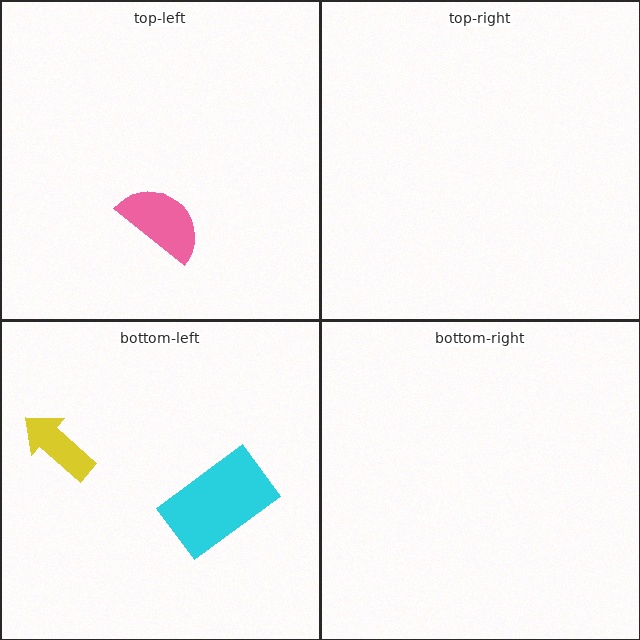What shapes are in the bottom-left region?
The cyan rectangle, the yellow arrow.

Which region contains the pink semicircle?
The top-left region.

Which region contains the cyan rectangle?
The bottom-left region.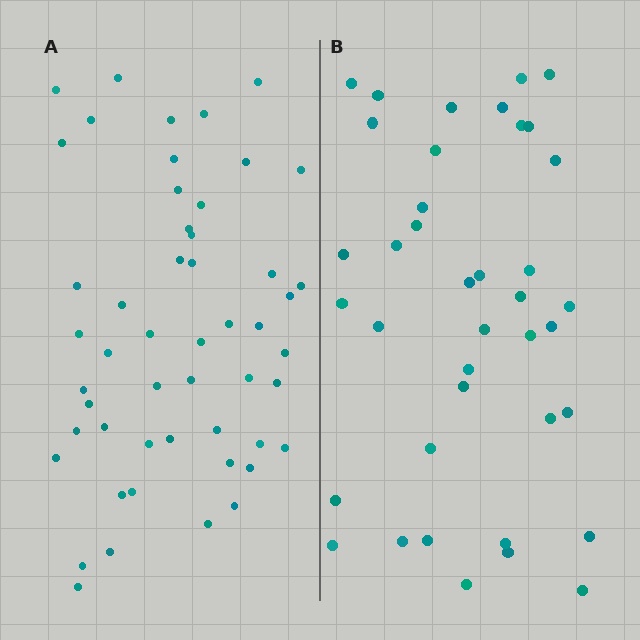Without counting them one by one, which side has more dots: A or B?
Region A (the left region) has more dots.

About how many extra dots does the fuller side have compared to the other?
Region A has roughly 12 or so more dots than region B.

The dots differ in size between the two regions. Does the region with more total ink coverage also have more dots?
No. Region B has more total ink coverage because its dots are larger, but region A actually contains more individual dots. Total area can be misleading — the number of items is what matters here.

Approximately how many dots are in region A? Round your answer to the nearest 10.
About 50 dots. (The exact count is 51, which rounds to 50.)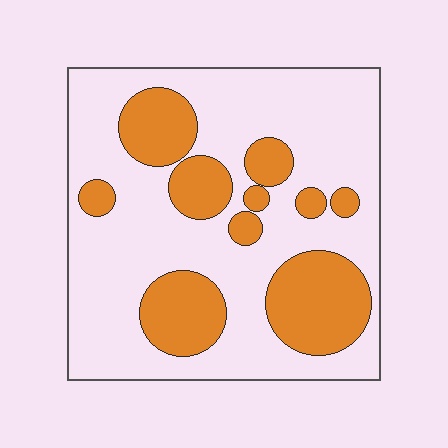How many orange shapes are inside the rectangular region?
10.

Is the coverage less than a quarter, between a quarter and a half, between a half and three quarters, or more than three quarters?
Between a quarter and a half.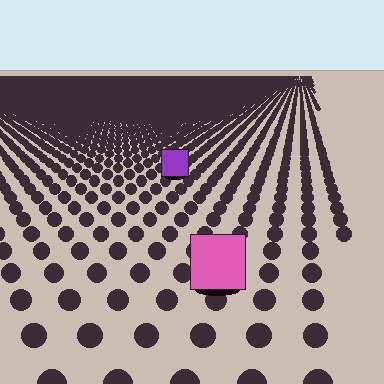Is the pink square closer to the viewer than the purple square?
Yes. The pink square is closer — you can tell from the texture gradient: the ground texture is coarser near it.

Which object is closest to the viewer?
The pink square is closest. The texture marks near it are larger and more spread out.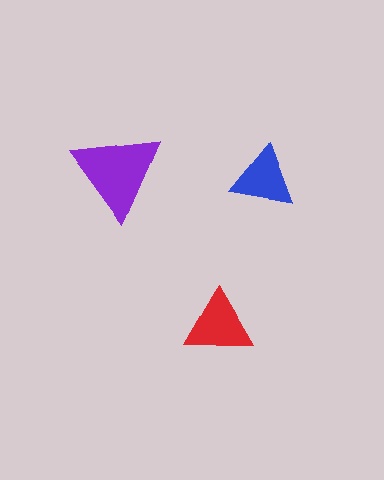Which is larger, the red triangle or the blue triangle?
The red one.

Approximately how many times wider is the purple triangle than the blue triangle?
About 1.5 times wider.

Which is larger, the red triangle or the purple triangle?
The purple one.